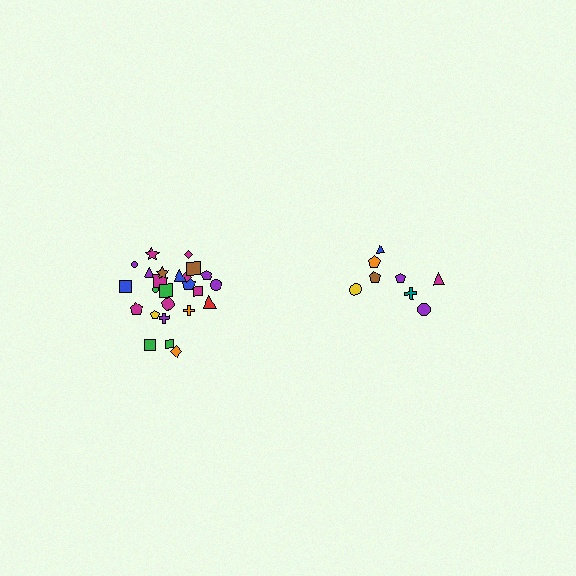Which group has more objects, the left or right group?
The left group.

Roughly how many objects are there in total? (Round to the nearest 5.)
Roughly 35 objects in total.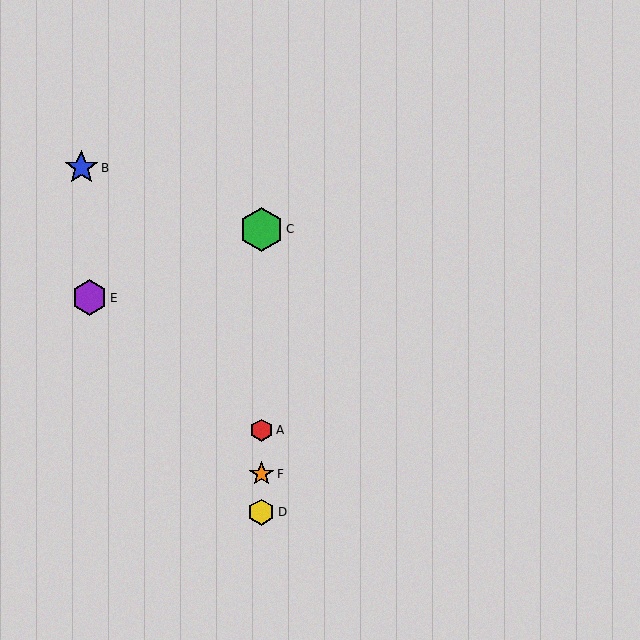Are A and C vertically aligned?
Yes, both are at x≈261.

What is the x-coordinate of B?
Object B is at x≈81.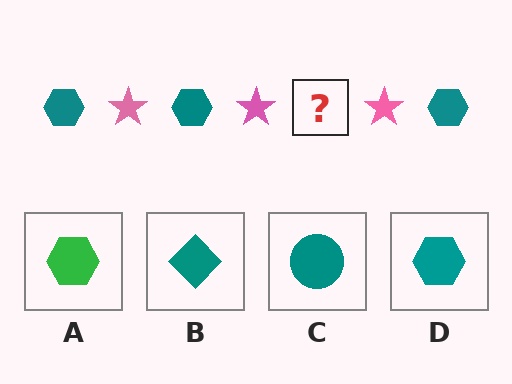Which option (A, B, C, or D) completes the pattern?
D.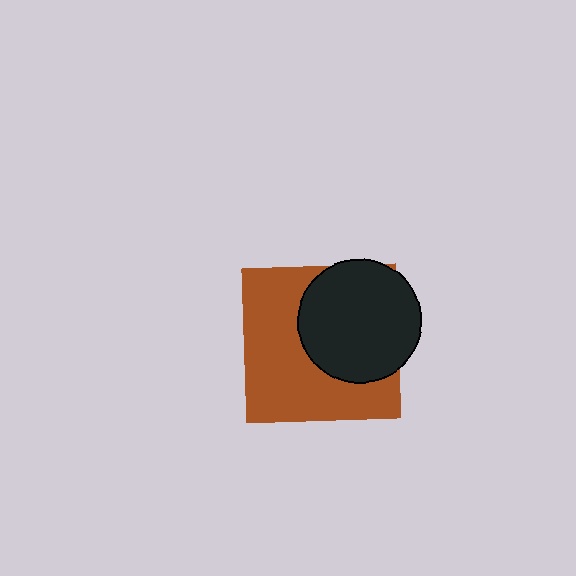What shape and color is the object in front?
The object in front is a black circle.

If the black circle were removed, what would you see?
You would see the complete brown square.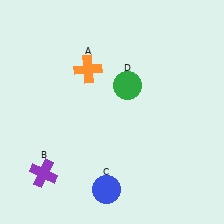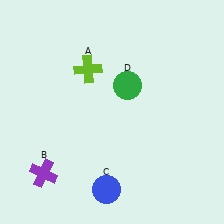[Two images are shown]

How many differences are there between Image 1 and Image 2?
There is 1 difference between the two images.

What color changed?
The cross (A) changed from orange in Image 1 to lime in Image 2.